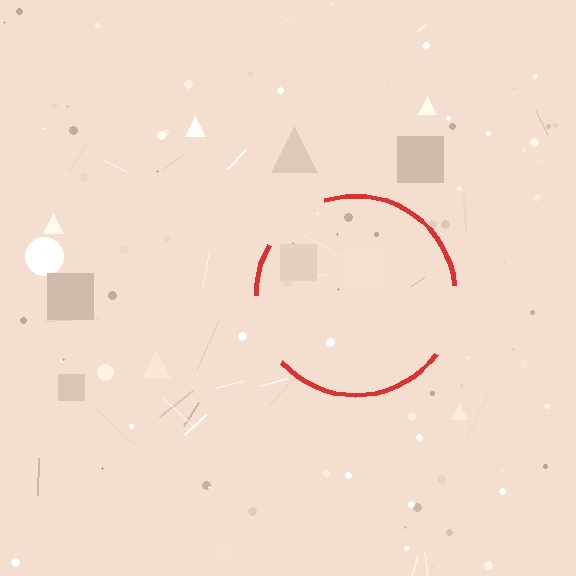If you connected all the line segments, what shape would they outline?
They would outline a circle.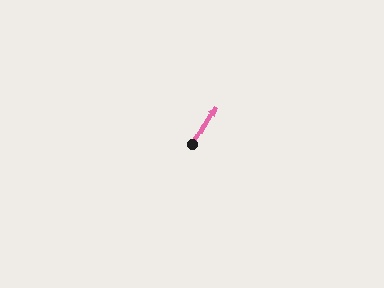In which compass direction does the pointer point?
Northeast.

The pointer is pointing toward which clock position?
Roughly 1 o'clock.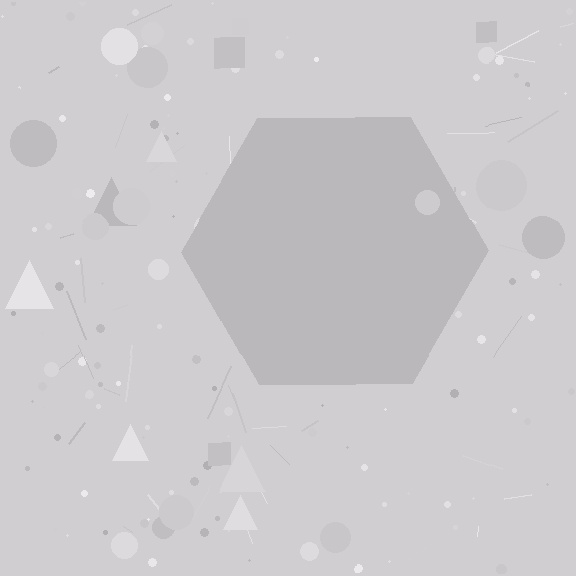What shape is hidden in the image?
A hexagon is hidden in the image.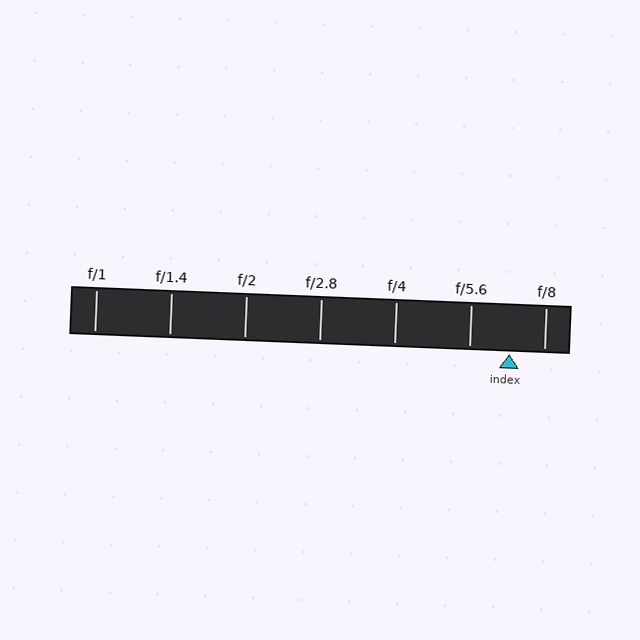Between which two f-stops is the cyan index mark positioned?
The index mark is between f/5.6 and f/8.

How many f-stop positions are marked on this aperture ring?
There are 7 f-stop positions marked.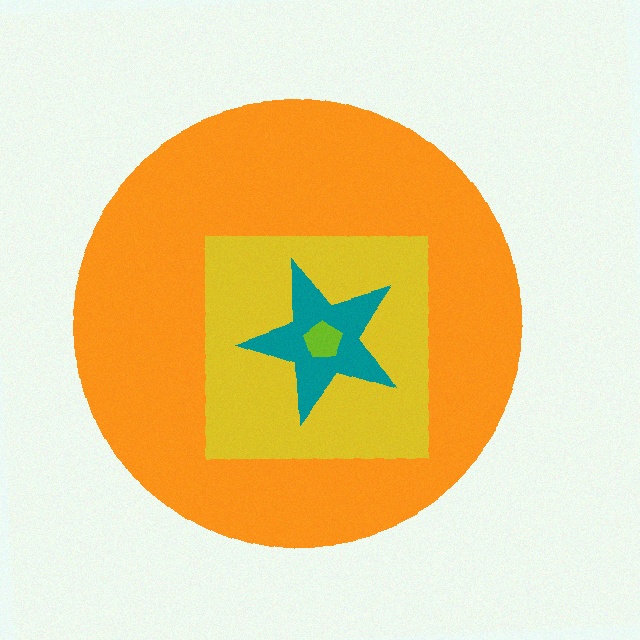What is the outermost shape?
The orange circle.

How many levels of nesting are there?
4.